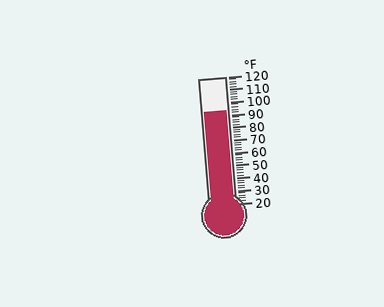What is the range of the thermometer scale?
The thermometer scale ranges from 20°F to 120°F.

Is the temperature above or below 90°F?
The temperature is above 90°F.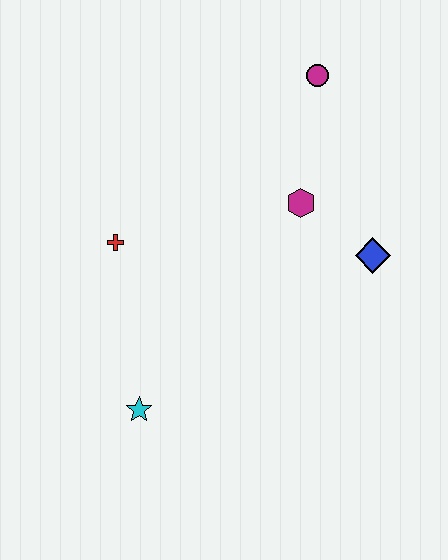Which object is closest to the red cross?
The cyan star is closest to the red cross.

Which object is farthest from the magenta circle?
The cyan star is farthest from the magenta circle.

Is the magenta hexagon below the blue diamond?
No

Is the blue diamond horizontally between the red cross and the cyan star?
No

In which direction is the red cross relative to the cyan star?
The red cross is above the cyan star.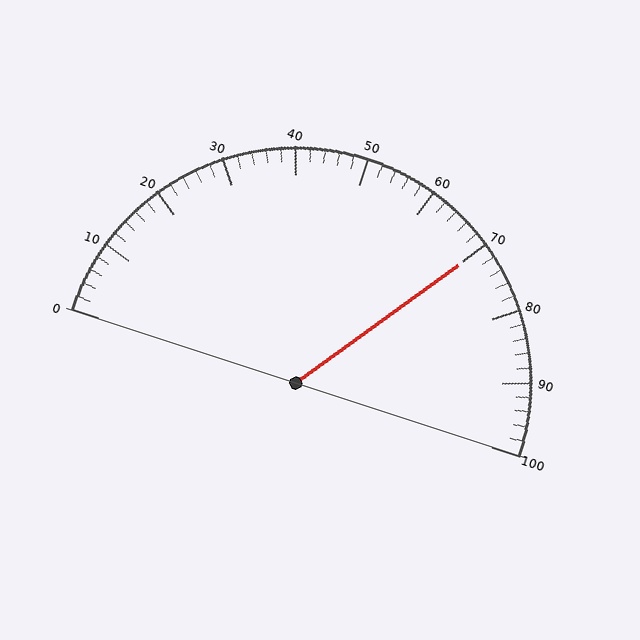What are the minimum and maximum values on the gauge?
The gauge ranges from 0 to 100.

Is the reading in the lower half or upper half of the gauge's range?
The reading is in the upper half of the range (0 to 100).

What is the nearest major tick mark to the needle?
The nearest major tick mark is 70.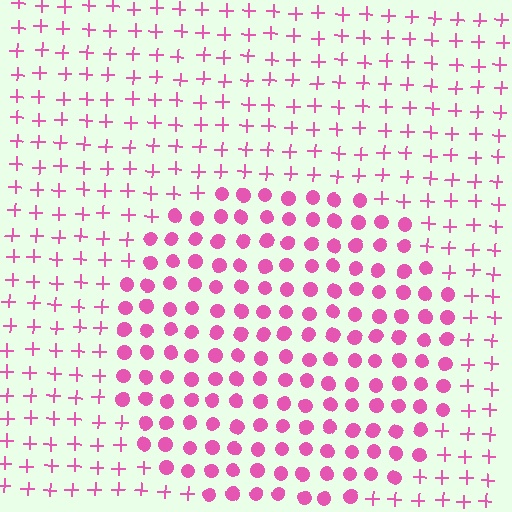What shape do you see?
I see a circle.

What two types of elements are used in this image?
The image uses circles inside the circle region and plus signs outside it.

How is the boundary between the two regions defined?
The boundary is defined by a change in element shape: circles inside vs. plus signs outside. All elements share the same color and spacing.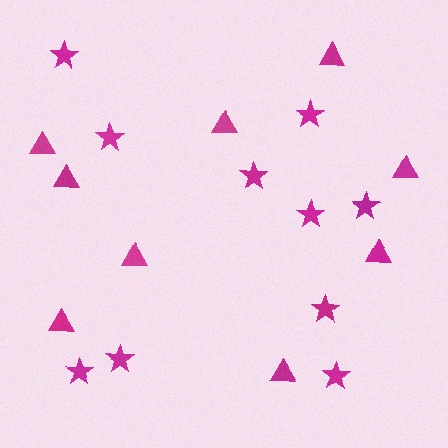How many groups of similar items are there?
There are 2 groups: one group of stars (10) and one group of triangles (9).